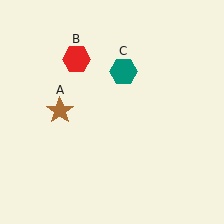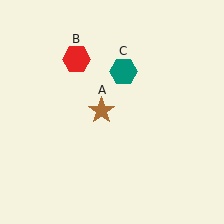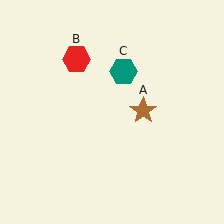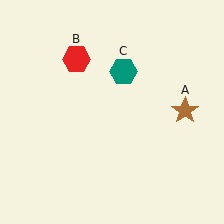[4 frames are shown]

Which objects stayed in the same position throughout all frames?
Red hexagon (object B) and teal hexagon (object C) remained stationary.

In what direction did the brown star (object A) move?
The brown star (object A) moved right.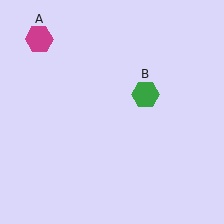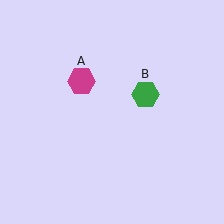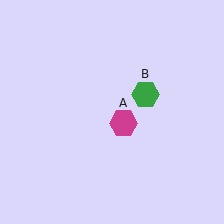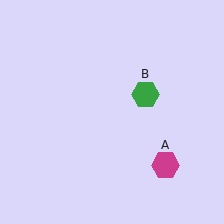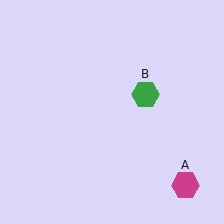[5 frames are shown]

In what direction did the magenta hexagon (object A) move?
The magenta hexagon (object A) moved down and to the right.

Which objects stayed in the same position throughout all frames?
Green hexagon (object B) remained stationary.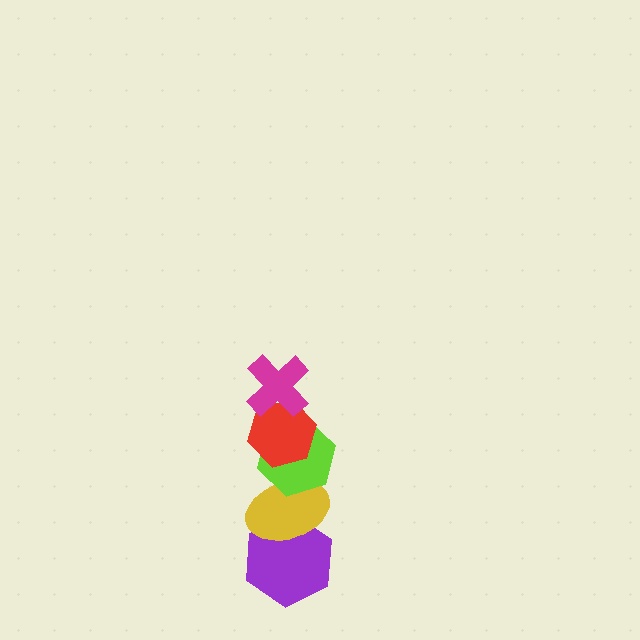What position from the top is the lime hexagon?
The lime hexagon is 3rd from the top.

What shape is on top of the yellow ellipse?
The lime hexagon is on top of the yellow ellipse.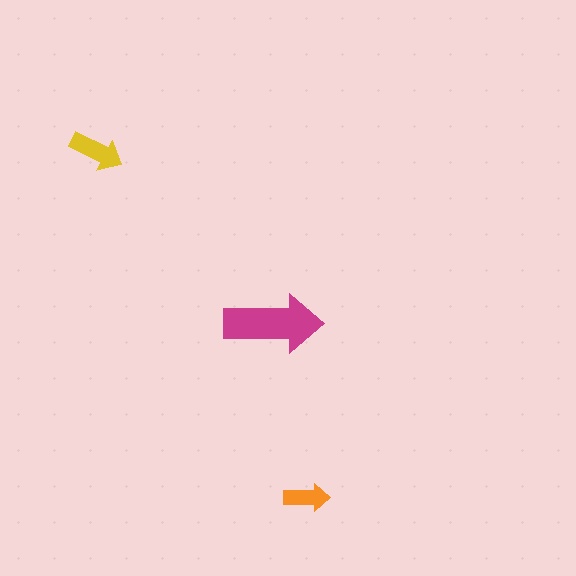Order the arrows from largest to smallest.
the magenta one, the yellow one, the orange one.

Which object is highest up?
The yellow arrow is topmost.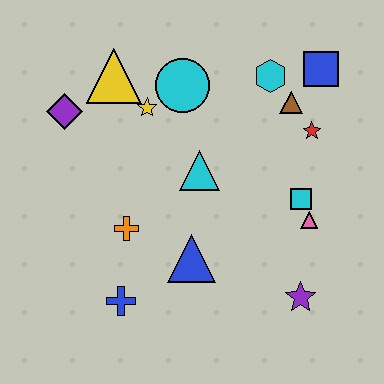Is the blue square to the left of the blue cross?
No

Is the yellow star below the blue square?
Yes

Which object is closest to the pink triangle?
The cyan square is closest to the pink triangle.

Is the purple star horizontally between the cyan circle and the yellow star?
No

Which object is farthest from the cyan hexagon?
The blue cross is farthest from the cyan hexagon.